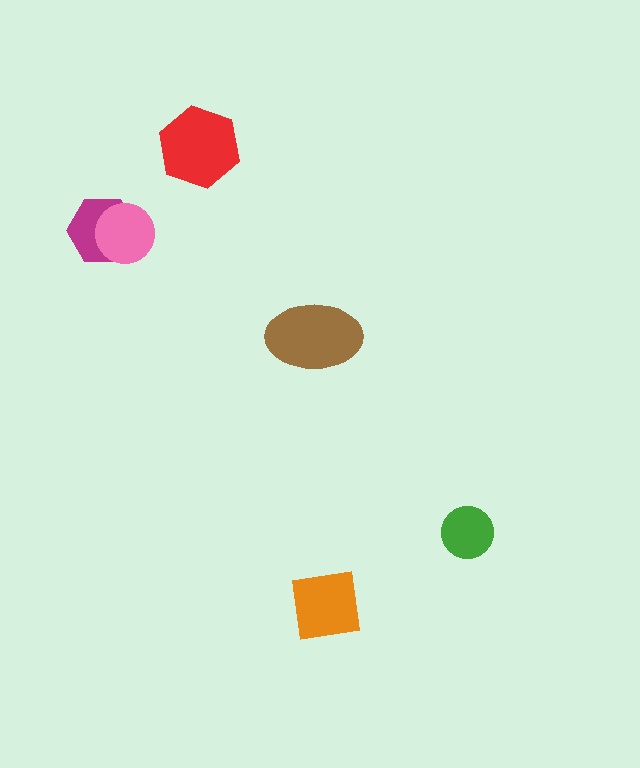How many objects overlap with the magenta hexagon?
1 object overlaps with the magenta hexagon.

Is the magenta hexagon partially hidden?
Yes, it is partially covered by another shape.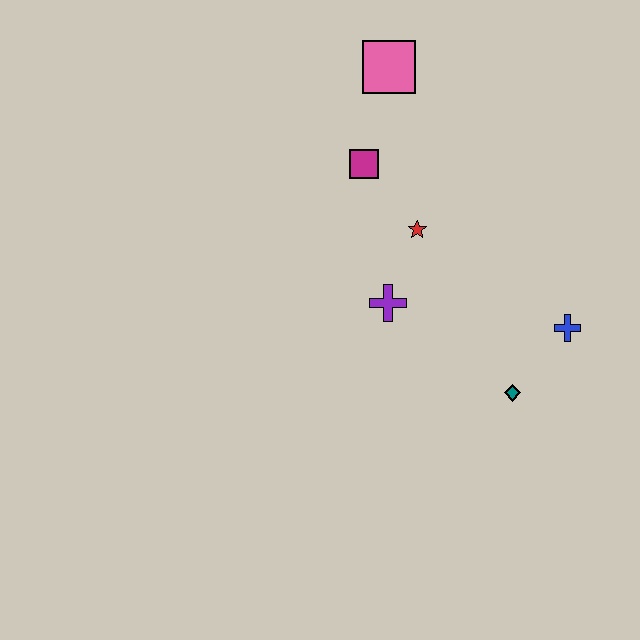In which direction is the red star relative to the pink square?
The red star is below the pink square.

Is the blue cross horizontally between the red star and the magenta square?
No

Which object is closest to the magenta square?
The red star is closest to the magenta square.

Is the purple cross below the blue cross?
No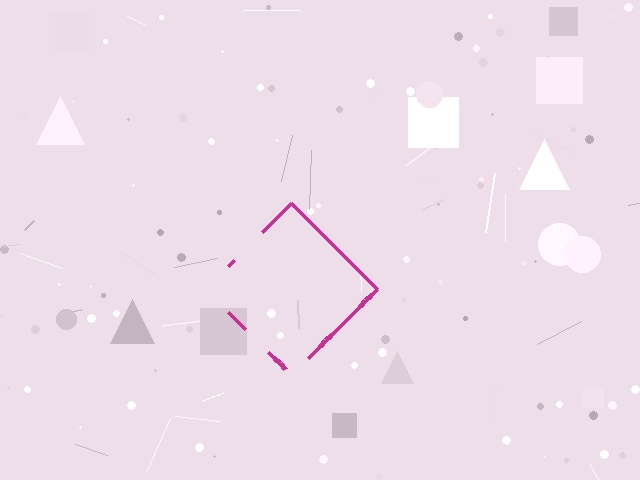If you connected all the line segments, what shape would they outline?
They would outline a diamond.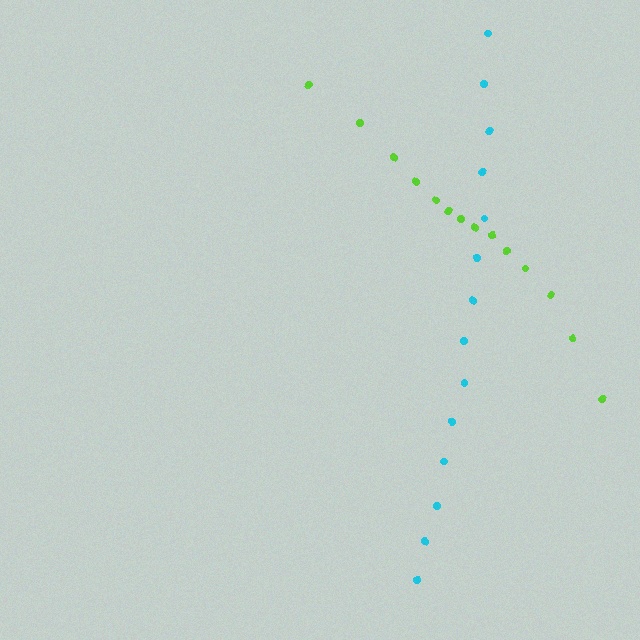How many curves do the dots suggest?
There are 2 distinct paths.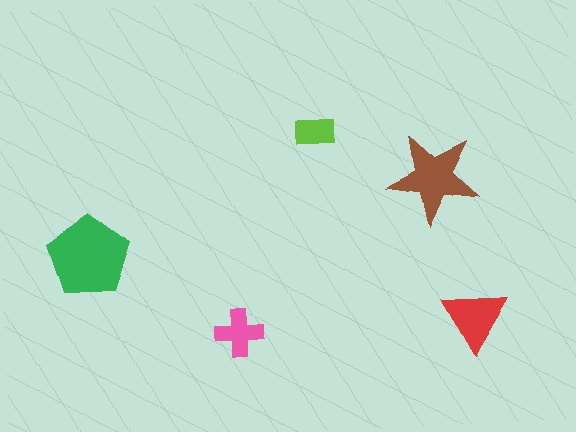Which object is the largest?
The green pentagon.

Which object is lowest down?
The pink cross is bottommost.